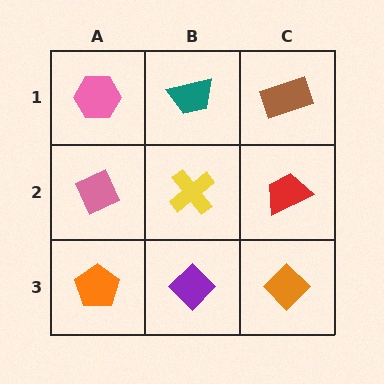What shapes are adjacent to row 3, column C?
A red trapezoid (row 2, column C), a purple diamond (row 3, column B).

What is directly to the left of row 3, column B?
An orange pentagon.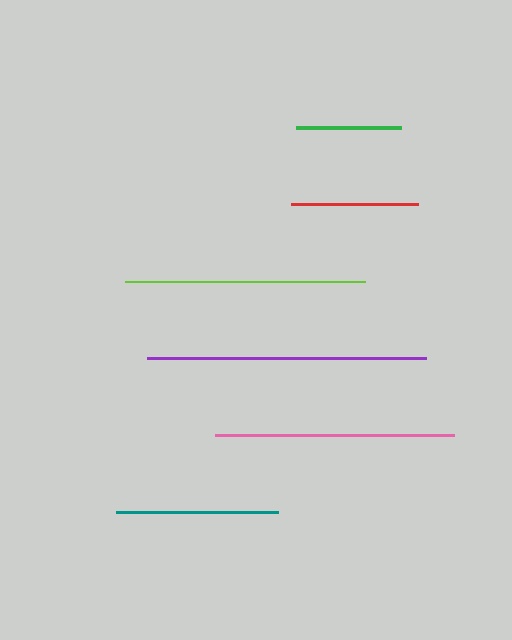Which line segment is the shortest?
The green line is the shortest at approximately 105 pixels.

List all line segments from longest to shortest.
From longest to shortest: purple, lime, pink, teal, red, green.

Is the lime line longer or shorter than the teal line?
The lime line is longer than the teal line.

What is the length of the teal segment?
The teal segment is approximately 162 pixels long.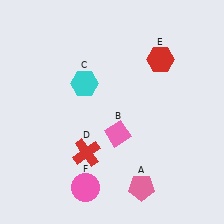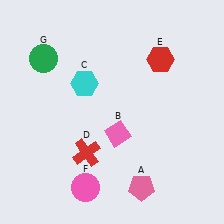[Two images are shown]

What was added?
A green circle (G) was added in Image 2.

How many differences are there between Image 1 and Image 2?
There is 1 difference between the two images.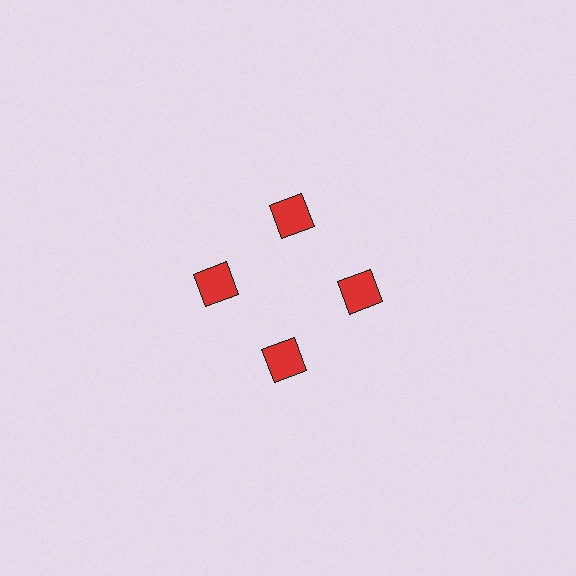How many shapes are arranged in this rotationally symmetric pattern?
There are 4 shapes, arranged in 4 groups of 1.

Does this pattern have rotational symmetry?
Yes, this pattern has 4-fold rotational symmetry. It looks the same after rotating 90 degrees around the center.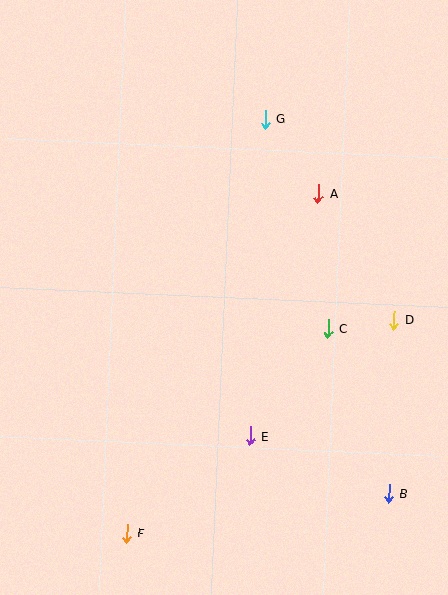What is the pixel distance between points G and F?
The distance between G and F is 437 pixels.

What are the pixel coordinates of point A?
Point A is at (319, 193).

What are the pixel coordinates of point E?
Point E is at (250, 436).